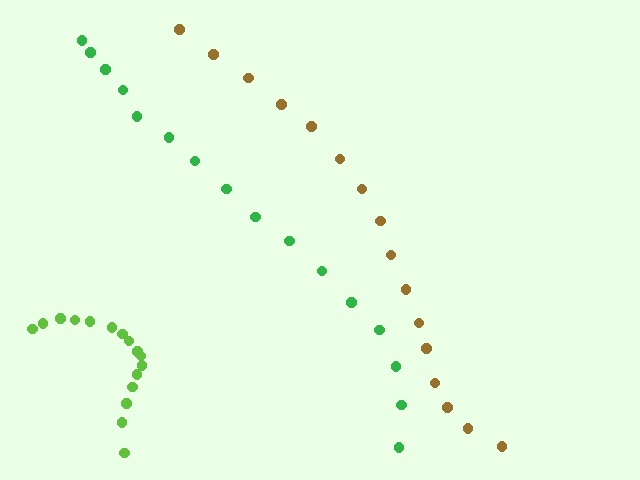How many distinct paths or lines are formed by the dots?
There are 3 distinct paths.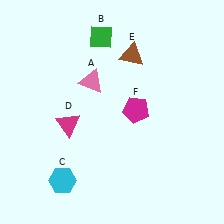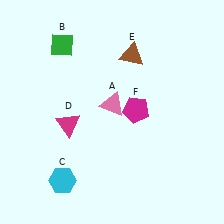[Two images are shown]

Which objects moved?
The objects that moved are: the pink triangle (A), the green diamond (B).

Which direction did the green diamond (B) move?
The green diamond (B) moved left.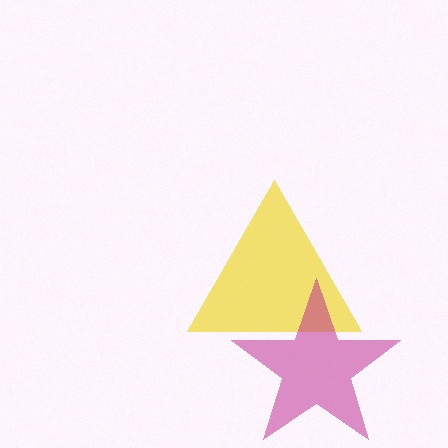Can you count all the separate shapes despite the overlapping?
Yes, there are 2 separate shapes.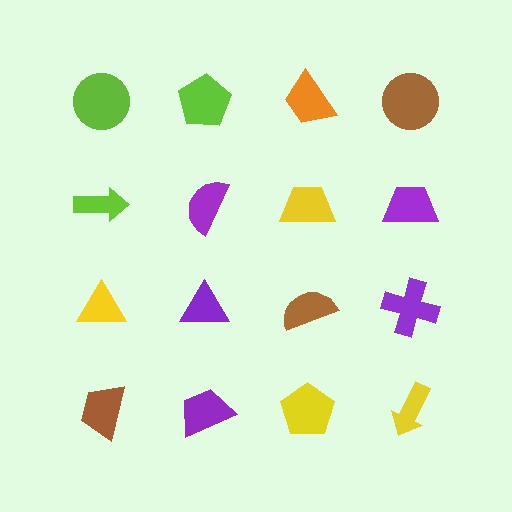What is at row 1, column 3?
An orange trapezoid.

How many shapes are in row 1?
4 shapes.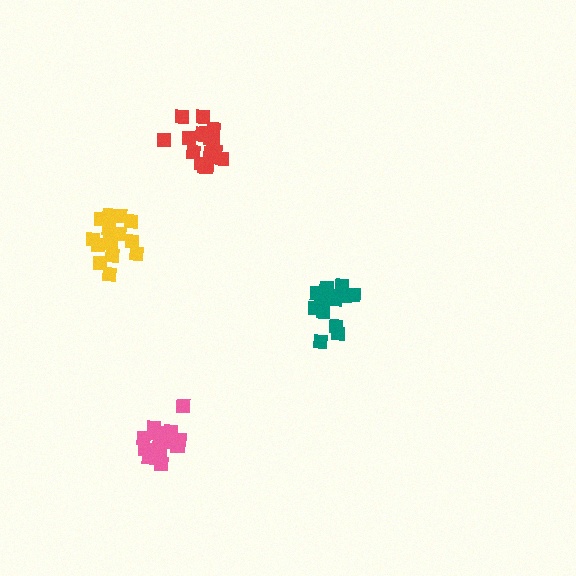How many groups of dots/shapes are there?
There are 4 groups.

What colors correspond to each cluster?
The clusters are colored: yellow, teal, pink, red.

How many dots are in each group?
Group 1: 15 dots, Group 2: 16 dots, Group 3: 18 dots, Group 4: 19 dots (68 total).